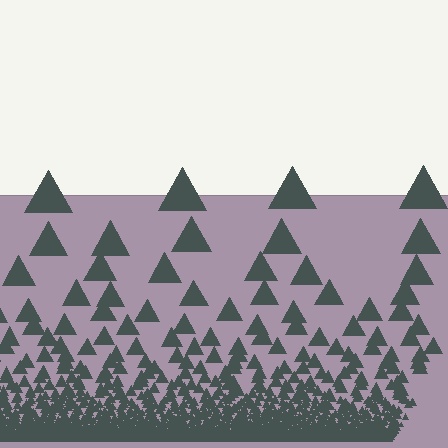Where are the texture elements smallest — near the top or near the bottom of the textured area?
Near the bottom.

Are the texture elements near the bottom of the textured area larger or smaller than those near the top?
Smaller. The gradient is inverted — elements near the bottom are smaller and denser.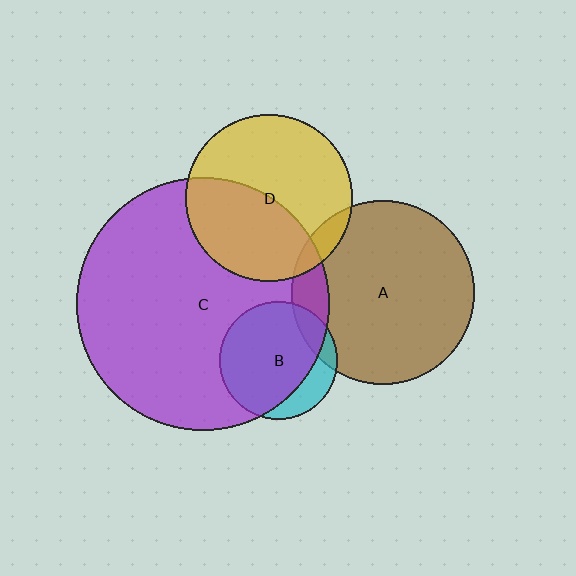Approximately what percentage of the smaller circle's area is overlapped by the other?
Approximately 15%.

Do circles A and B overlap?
Yes.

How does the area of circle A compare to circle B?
Approximately 2.4 times.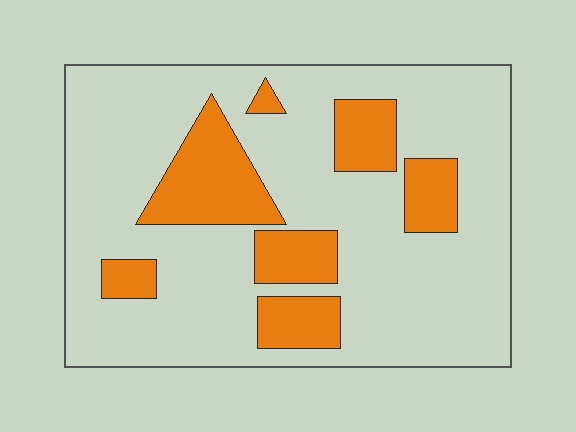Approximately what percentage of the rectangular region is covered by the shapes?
Approximately 25%.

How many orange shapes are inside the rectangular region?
7.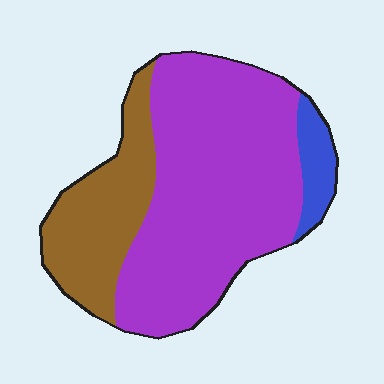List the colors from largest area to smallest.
From largest to smallest: purple, brown, blue.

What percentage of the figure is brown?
Brown covers 26% of the figure.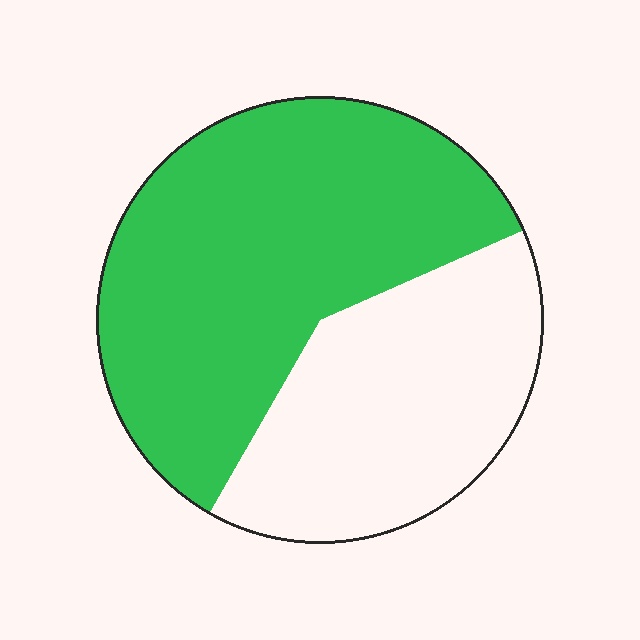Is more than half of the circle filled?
Yes.